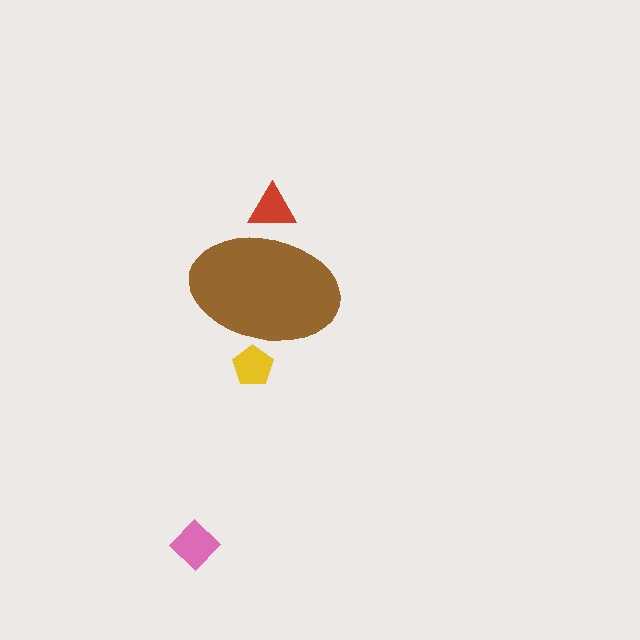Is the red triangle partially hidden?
Yes, the red triangle is partially hidden behind the brown ellipse.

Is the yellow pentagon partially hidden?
Yes, the yellow pentagon is partially hidden behind the brown ellipse.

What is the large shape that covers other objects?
A brown ellipse.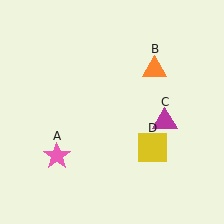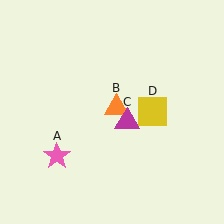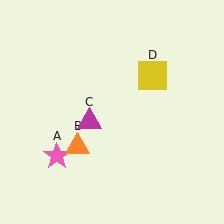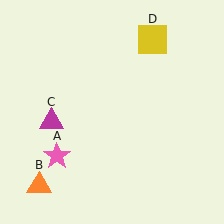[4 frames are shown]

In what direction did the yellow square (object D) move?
The yellow square (object D) moved up.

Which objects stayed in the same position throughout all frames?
Pink star (object A) remained stationary.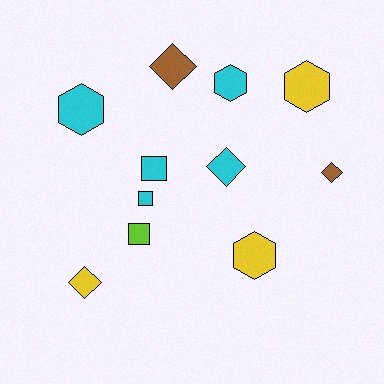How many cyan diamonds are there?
There is 1 cyan diamond.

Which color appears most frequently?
Cyan, with 5 objects.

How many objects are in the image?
There are 11 objects.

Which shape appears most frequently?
Hexagon, with 4 objects.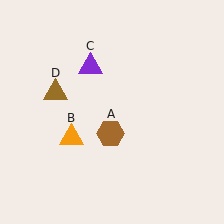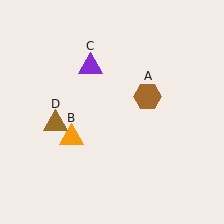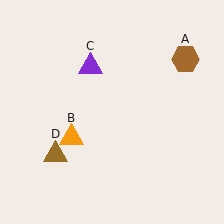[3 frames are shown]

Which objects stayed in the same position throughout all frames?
Orange triangle (object B) and purple triangle (object C) remained stationary.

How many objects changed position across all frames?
2 objects changed position: brown hexagon (object A), brown triangle (object D).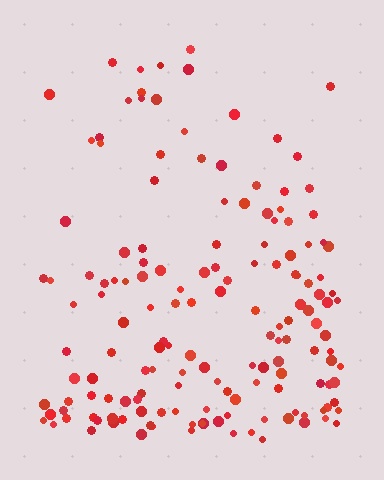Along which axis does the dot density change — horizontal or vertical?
Vertical.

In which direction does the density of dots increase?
From top to bottom, with the bottom side densest.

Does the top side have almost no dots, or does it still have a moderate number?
Still a moderate number, just noticeably fewer than the bottom.